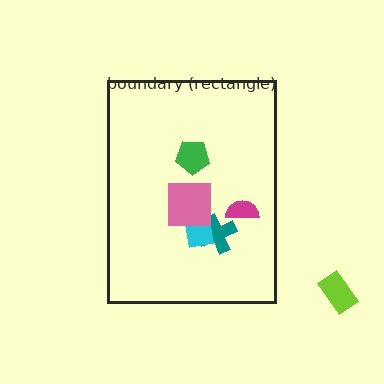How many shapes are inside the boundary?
5 inside, 1 outside.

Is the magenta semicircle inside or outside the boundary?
Inside.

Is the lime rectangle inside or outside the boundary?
Outside.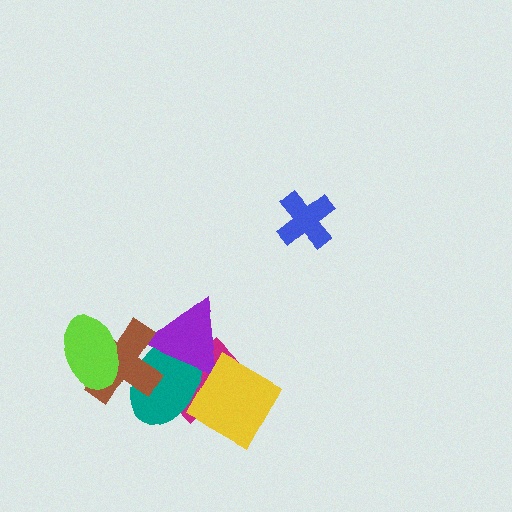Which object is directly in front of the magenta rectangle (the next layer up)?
The teal ellipse is directly in front of the magenta rectangle.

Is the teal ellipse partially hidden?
Yes, it is partially covered by another shape.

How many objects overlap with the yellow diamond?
3 objects overlap with the yellow diamond.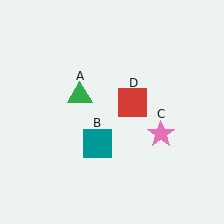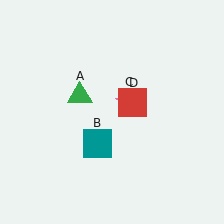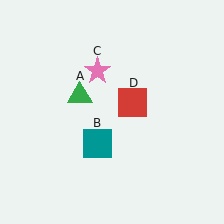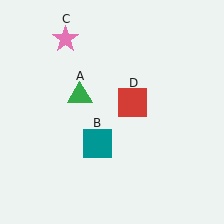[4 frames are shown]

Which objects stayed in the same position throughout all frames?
Green triangle (object A) and teal square (object B) and red square (object D) remained stationary.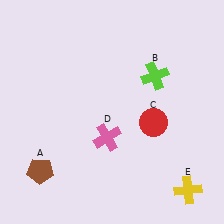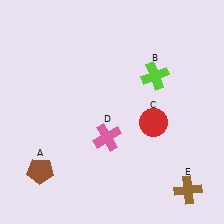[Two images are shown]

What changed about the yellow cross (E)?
In Image 1, E is yellow. In Image 2, it changed to brown.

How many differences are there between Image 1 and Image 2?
There is 1 difference between the two images.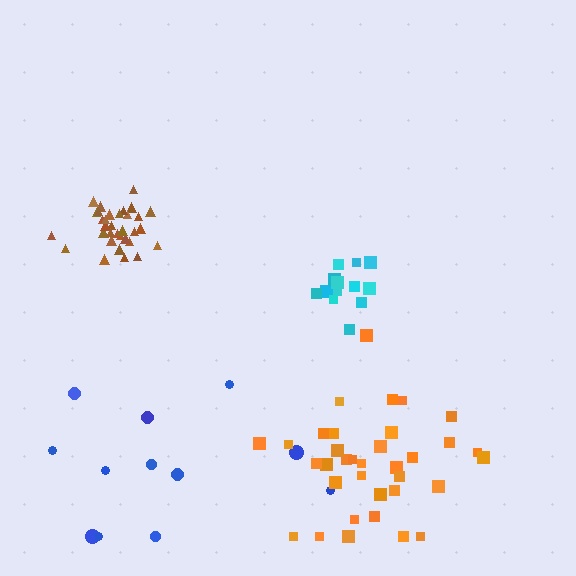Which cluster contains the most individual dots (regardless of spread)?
Orange (35).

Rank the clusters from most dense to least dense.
brown, cyan, orange, blue.